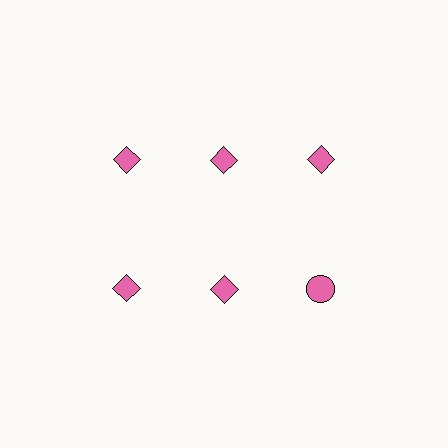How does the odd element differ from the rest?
It has a different shape: circle instead of diamond.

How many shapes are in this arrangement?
There are 6 shapes arranged in a grid pattern.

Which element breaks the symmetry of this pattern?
The pink circle in the second row, center column breaks the symmetry. All other shapes are pink diamonds.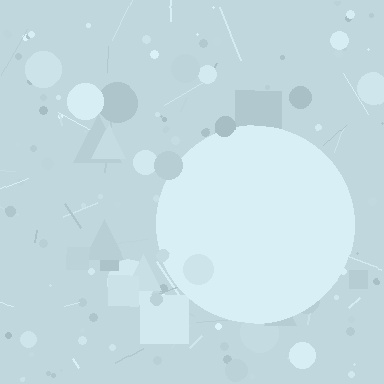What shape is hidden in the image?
A circle is hidden in the image.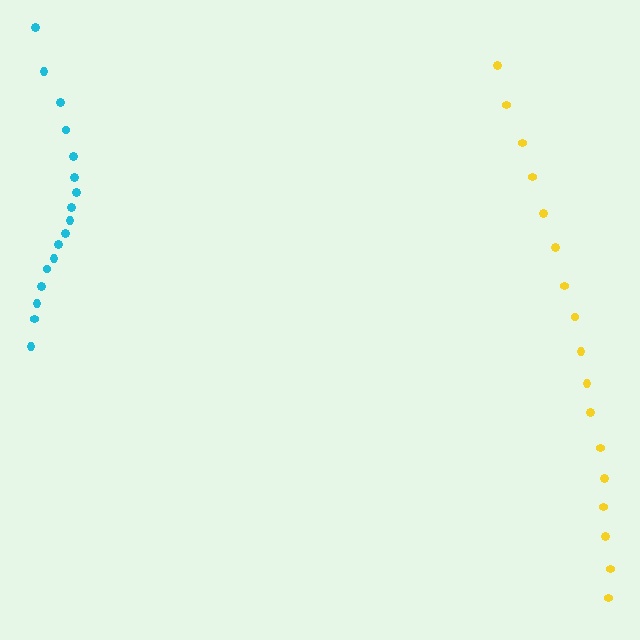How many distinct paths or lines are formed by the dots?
There are 2 distinct paths.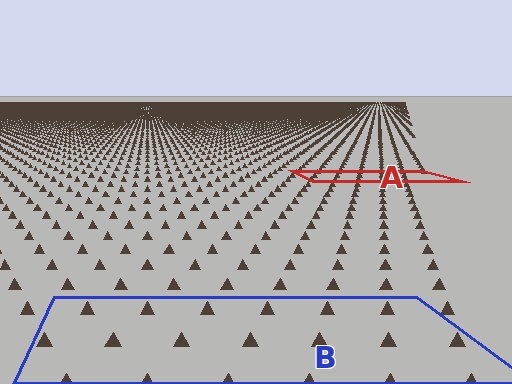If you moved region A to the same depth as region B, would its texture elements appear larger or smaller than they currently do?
They would appear larger. At a closer depth, the same texture elements are projected at a bigger on-screen size.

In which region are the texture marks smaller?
The texture marks are smaller in region A, because it is farther away.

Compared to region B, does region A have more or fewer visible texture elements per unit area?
Region A has more texture elements per unit area — they are packed more densely because it is farther away.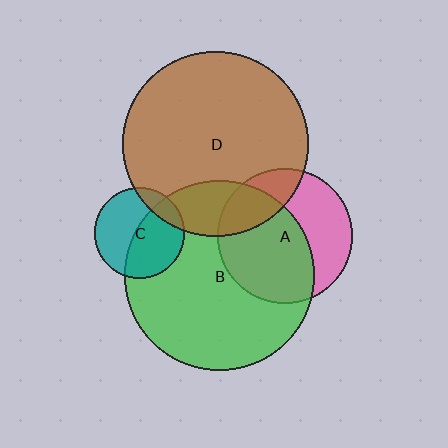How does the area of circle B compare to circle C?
Approximately 4.4 times.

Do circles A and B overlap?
Yes.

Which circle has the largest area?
Circle B (green).